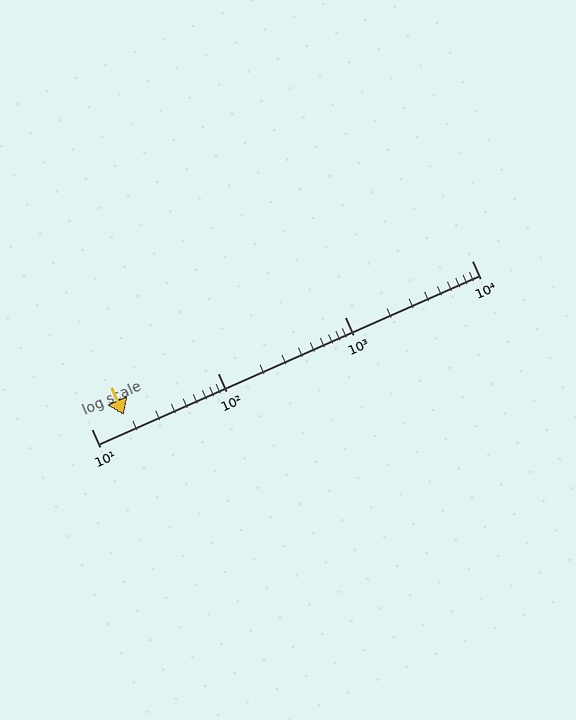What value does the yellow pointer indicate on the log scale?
The pointer indicates approximately 18.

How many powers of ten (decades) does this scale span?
The scale spans 3 decades, from 10 to 10000.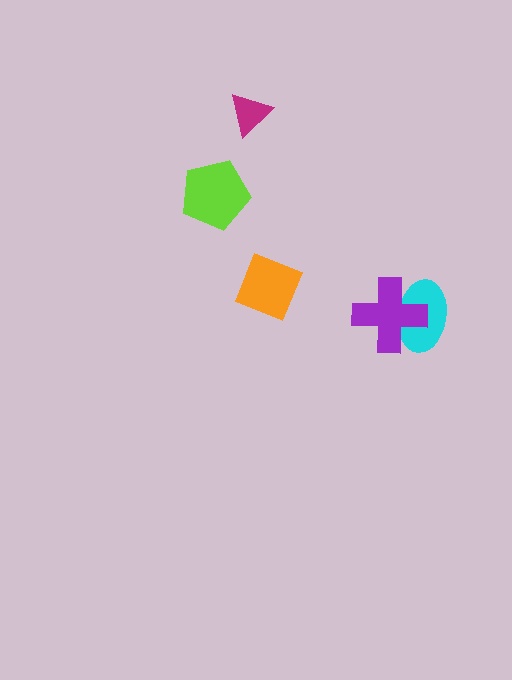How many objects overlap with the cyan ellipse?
1 object overlaps with the cyan ellipse.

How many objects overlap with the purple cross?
1 object overlaps with the purple cross.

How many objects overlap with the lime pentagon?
0 objects overlap with the lime pentagon.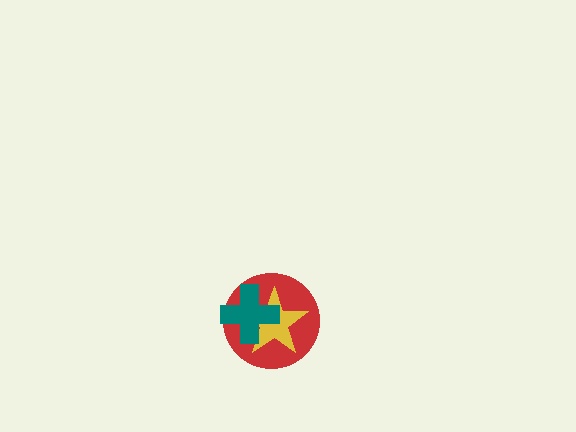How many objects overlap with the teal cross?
2 objects overlap with the teal cross.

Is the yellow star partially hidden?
Yes, it is partially covered by another shape.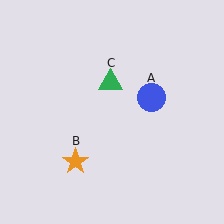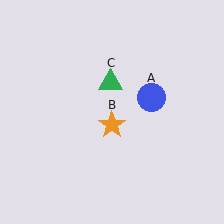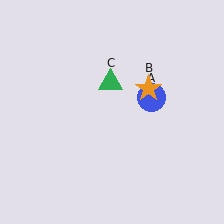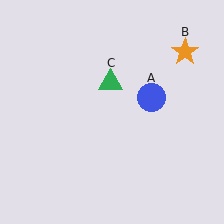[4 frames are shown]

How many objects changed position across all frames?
1 object changed position: orange star (object B).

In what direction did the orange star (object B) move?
The orange star (object B) moved up and to the right.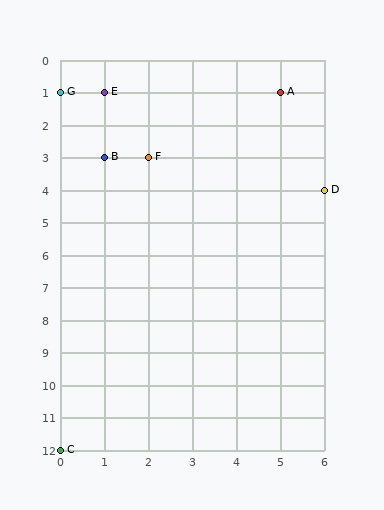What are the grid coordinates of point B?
Point B is at grid coordinates (1, 3).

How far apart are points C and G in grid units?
Points C and G are 11 rows apart.